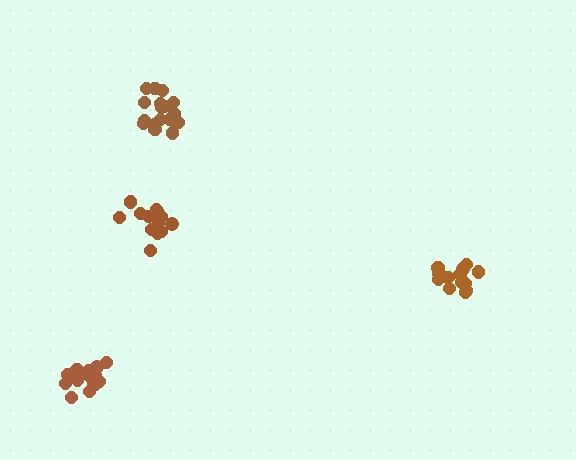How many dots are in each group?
Group 1: 13 dots, Group 2: 13 dots, Group 3: 17 dots, Group 4: 16 dots (59 total).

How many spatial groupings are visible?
There are 4 spatial groupings.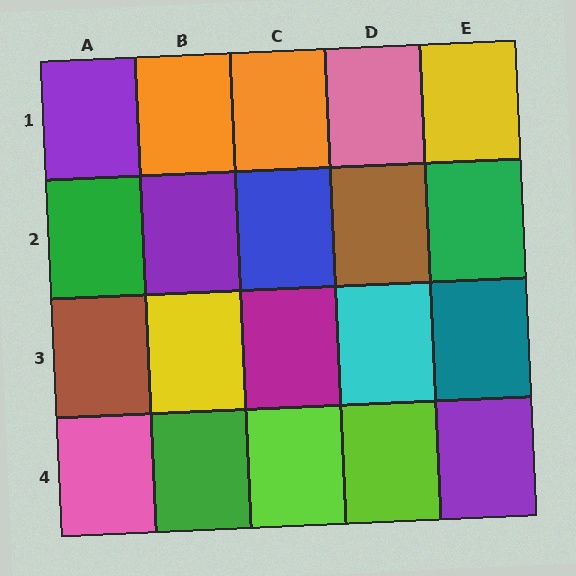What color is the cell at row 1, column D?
Pink.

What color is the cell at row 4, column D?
Lime.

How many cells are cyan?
1 cell is cyan.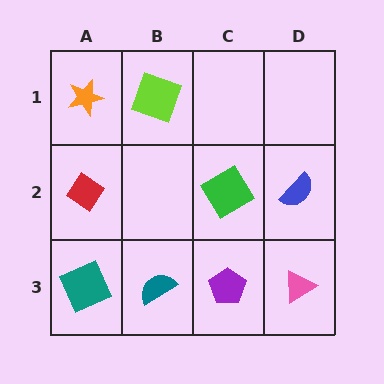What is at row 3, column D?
A pink triangle.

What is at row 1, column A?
An orange star.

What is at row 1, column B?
A lime square.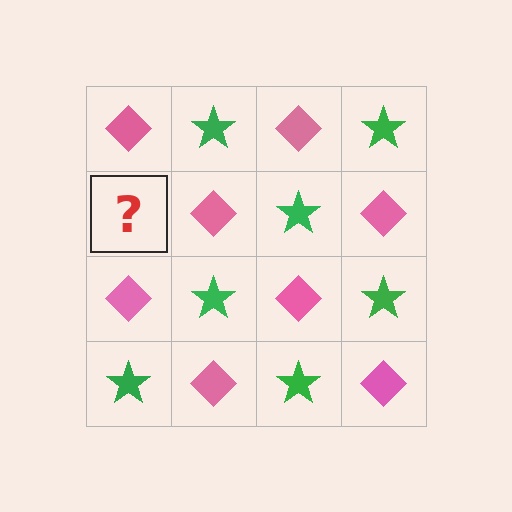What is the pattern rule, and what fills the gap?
The rule is that it alternates pink diamond and green star in a checkerboard pattern. The gap should be filled with a green star.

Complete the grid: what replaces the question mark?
The question mark should be replaced with a green star.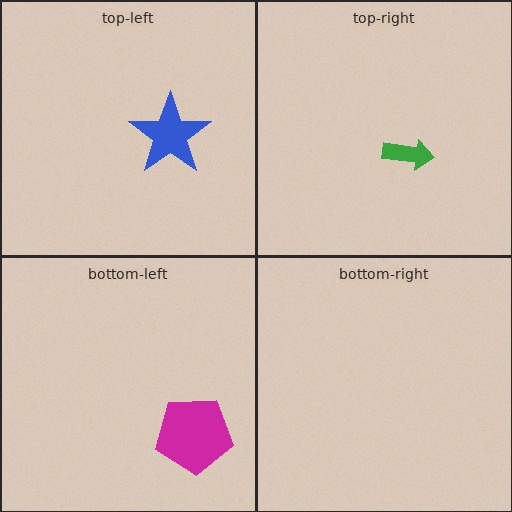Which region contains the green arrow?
The top-right region.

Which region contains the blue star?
The top-left region.